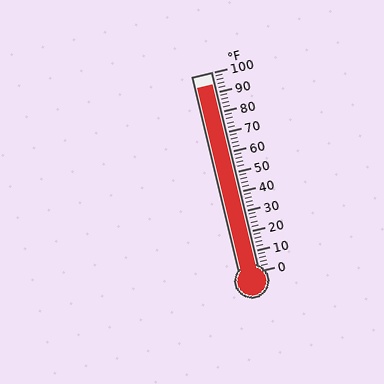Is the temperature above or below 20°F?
The temperature is above 20°F.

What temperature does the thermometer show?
The thermometer shows approximately 94°F.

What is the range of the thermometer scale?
The thermometer scale ranges from 0°F to 100°F.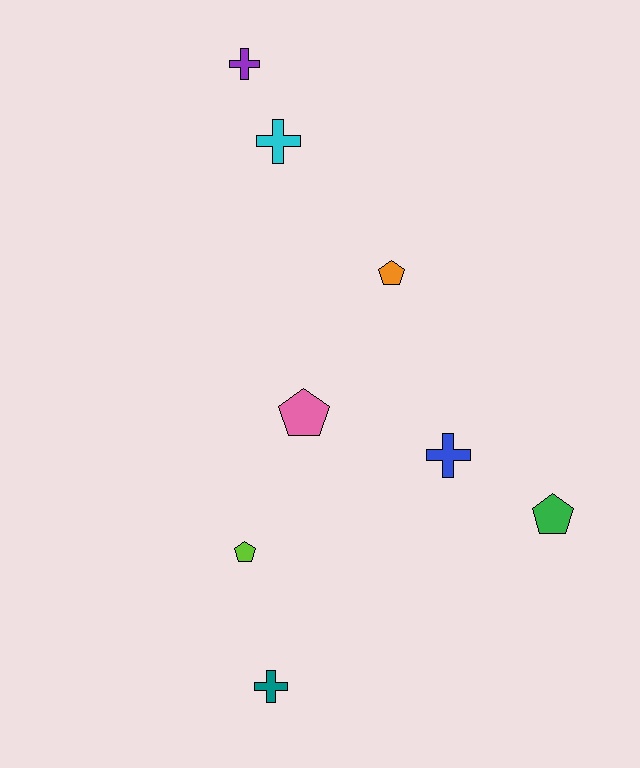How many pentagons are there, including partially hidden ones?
There are 4 pentagons.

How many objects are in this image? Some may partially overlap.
There are 8 objects.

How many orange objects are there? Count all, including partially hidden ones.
There is 1 orange object.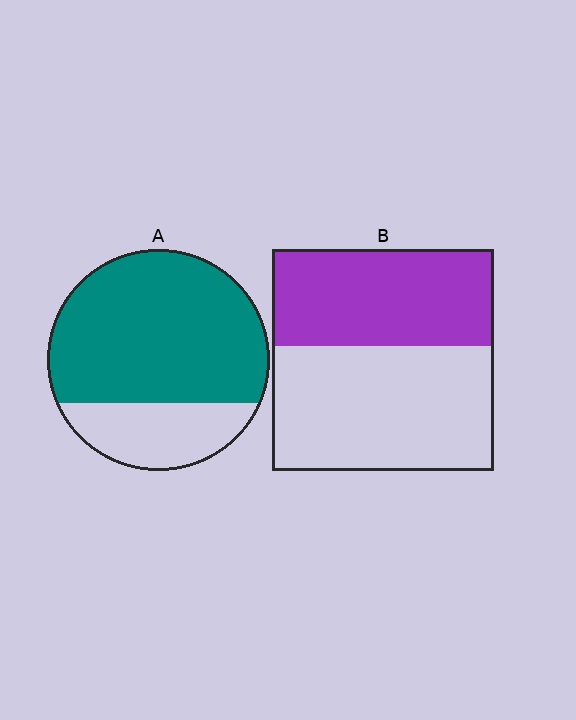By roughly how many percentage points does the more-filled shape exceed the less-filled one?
By roughly 30 percentage points (A over B).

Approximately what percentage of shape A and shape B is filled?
A is approximately 75% and B is approximately 45%.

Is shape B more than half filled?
No.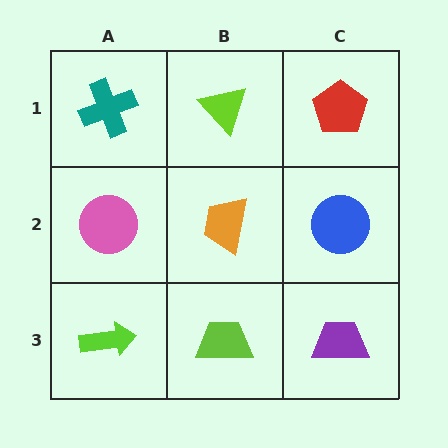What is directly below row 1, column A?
A pink circle.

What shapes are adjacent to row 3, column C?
A blue circle (row 2, column C), a lime trapezoid (row 3, column B).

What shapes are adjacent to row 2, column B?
A lime triangle (row 1, column B), a lime trapezoid (row 3, column B), a pink circle (row 2, column A), a blue circle (row 2, column C).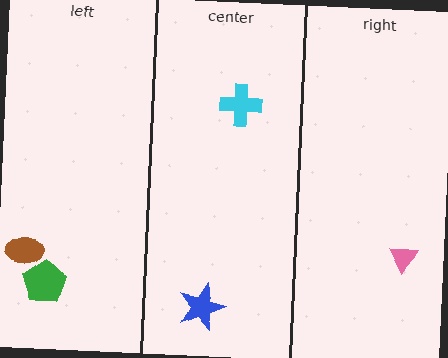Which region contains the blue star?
The center region.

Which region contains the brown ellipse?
The left region.